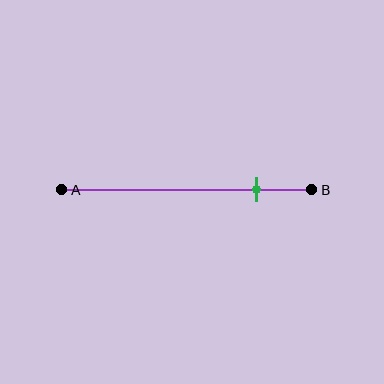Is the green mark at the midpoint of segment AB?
No, the mark is at about 80% from A, not at the 50% midpoint.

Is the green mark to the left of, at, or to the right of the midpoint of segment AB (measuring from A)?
The green mark is to the right of the midpoint of segment AB.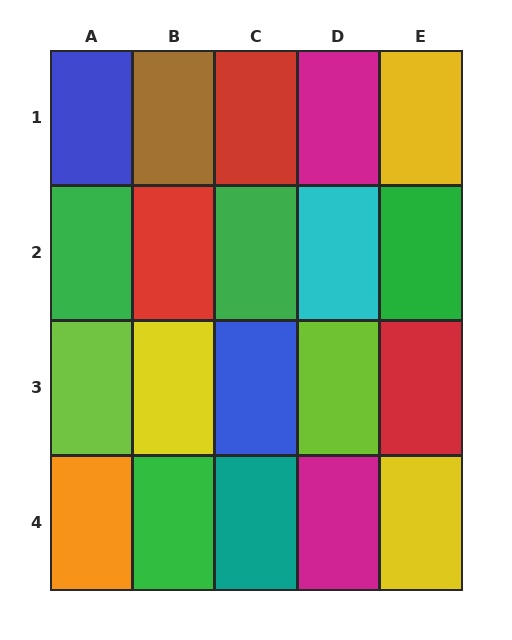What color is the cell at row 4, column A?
Orange.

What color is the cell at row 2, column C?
Green.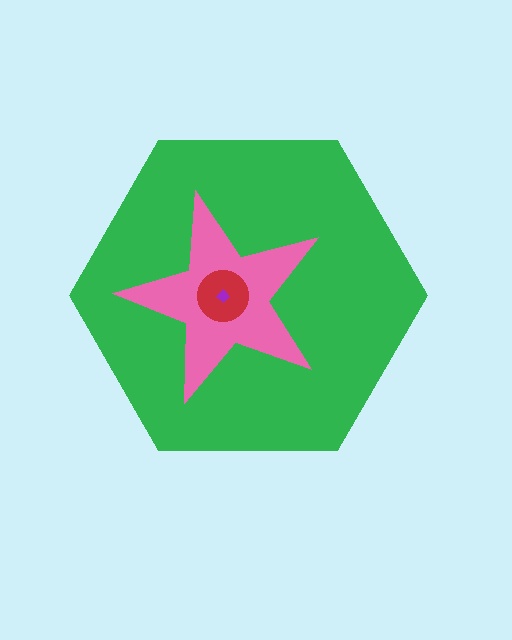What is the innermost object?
The purple diamond.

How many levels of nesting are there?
4.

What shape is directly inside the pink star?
The red circle.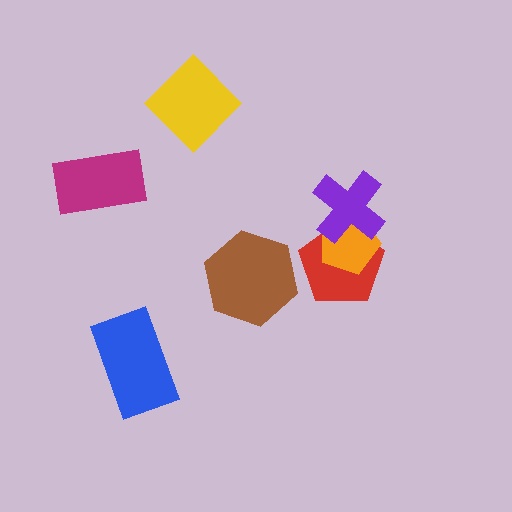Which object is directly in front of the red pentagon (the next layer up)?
The orange pentagon is directly in front of the red pentagon.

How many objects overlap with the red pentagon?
2 objects overlap with the red pentagon.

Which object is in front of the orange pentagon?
The purple cross is in front of the orange pentagon.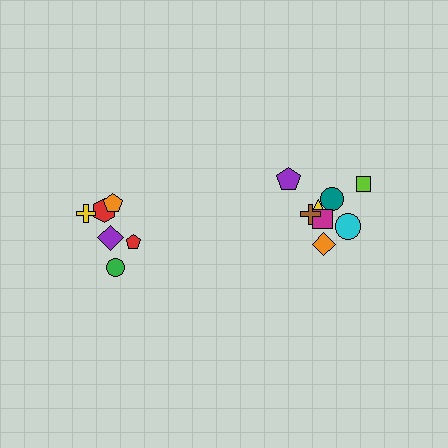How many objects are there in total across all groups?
There are 14 objects.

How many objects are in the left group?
There are 6 objects.